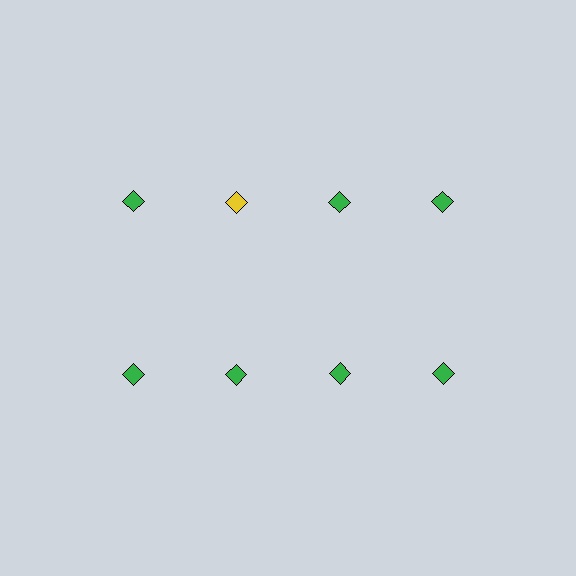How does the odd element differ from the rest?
It has a different color: yellow instead of green.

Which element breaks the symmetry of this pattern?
The yellow diamond in the top row, second from left column breaks the symmetry. All other shapes are green diamonds.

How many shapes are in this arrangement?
There are 8 shapes arranged in a grid pattern.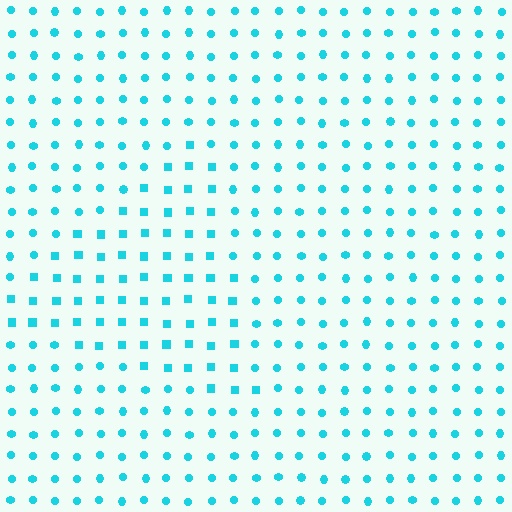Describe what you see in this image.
The image is filled with small cyan elements arranged in a uniform grid. A triangle-shaped region contains squares, while the surrounding area contains circles. The boundary is defined purely by the change in element shape.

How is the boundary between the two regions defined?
The boundary is defined by a change in element shape: squares inside vs. circles outside. All elements share the same color and spacing.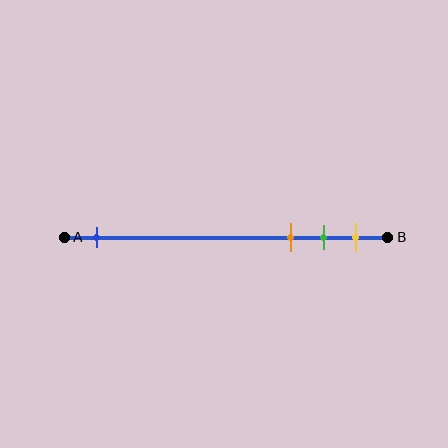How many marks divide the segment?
There are 4 marks dividing the segment.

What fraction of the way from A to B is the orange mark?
The orange mark is approximately 70% (0.7) of the way from A to B.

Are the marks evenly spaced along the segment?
No, the marks are not evenly spaced.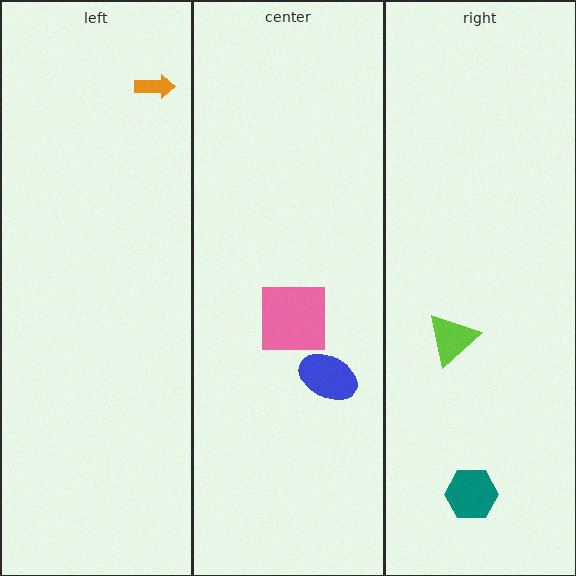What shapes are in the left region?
The orange arrow.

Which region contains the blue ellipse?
The center region.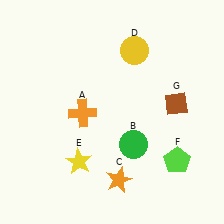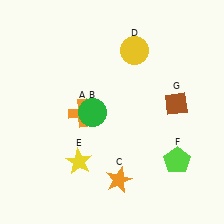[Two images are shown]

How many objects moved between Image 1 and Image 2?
1 object moved between the two images.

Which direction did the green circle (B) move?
The green circle (B) moved left.